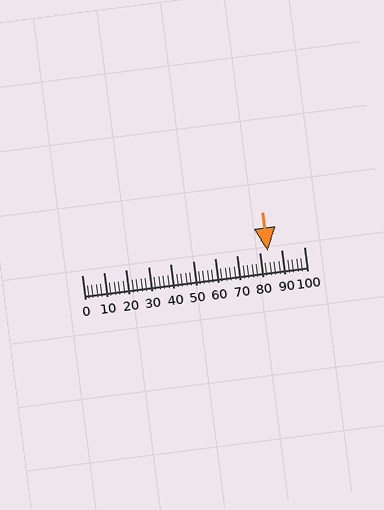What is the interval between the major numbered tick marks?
The major tick marks are spaced 10 units apart.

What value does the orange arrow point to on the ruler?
The orange arrow points to approximately 84.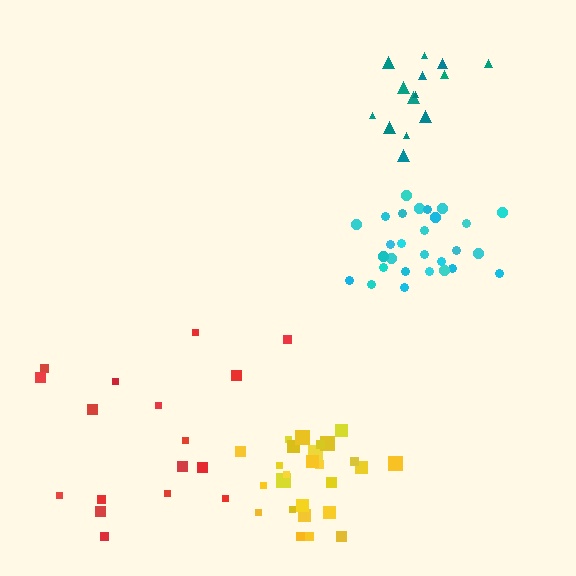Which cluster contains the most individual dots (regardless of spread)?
Cyan (29).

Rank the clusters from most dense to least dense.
cyan, yellow, teal, red.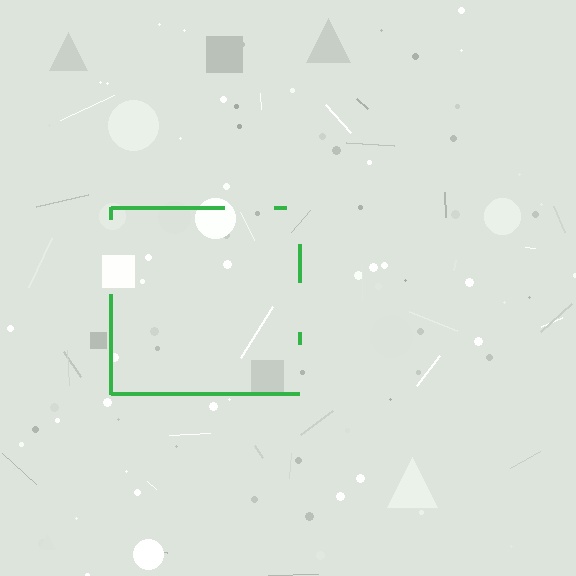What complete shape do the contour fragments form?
The contour fragments form a square.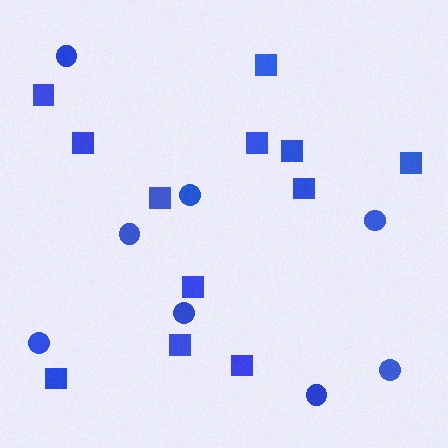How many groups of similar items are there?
There are 2 groups: one group of circles (8) and one group of squares (12).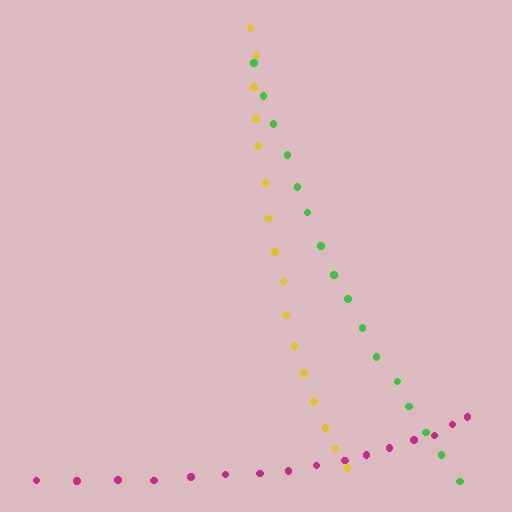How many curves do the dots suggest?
There are 3 distinct paths.